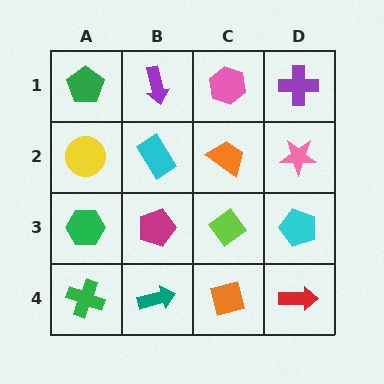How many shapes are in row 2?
4 shapes.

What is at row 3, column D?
A cyan pentagon.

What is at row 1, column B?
A purple arrow.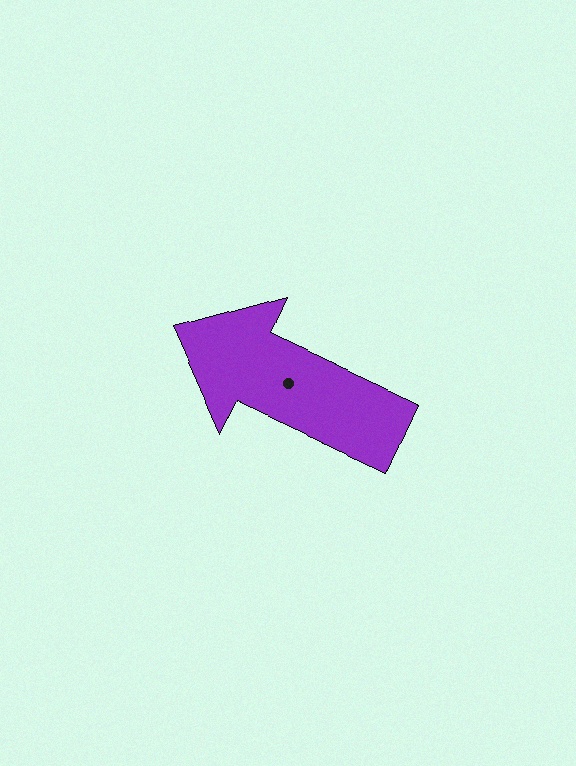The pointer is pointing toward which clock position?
Roughly 10 o'clock.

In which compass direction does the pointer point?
Northwest.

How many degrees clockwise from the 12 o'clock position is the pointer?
Approximately 295 degrees.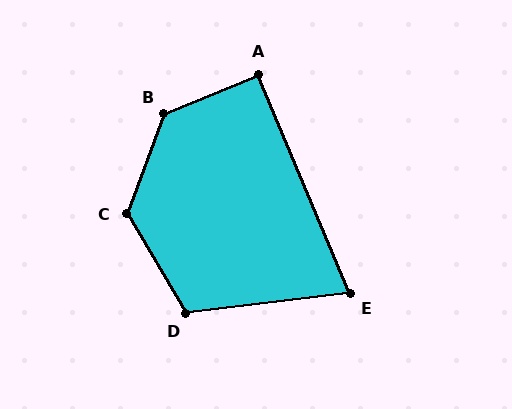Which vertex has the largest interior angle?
B, at approximately 133 degrees.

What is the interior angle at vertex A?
Approximately 91 degrees (approximately right).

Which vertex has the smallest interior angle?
E, at approximately 74 degrees.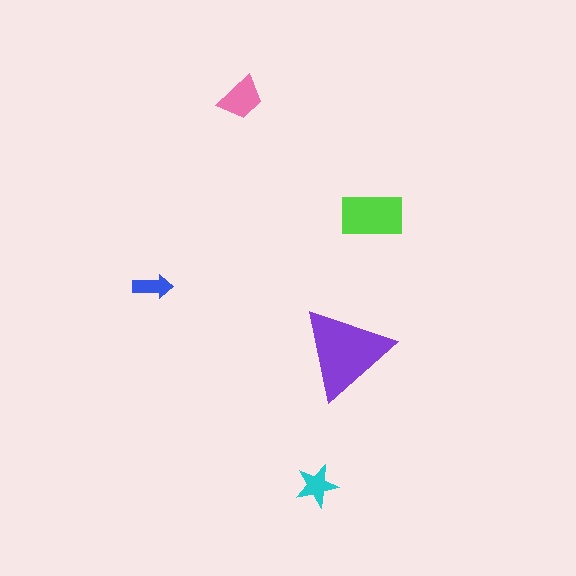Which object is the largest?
The purple triangle.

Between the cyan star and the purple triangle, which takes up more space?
The purple triangle.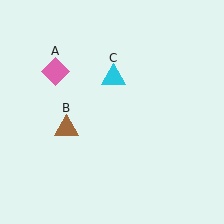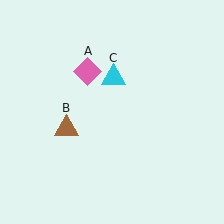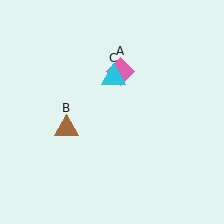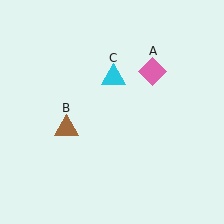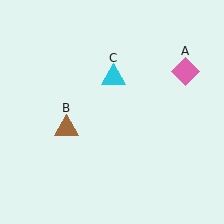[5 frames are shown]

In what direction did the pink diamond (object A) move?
The pink diamond (object A) moved right.